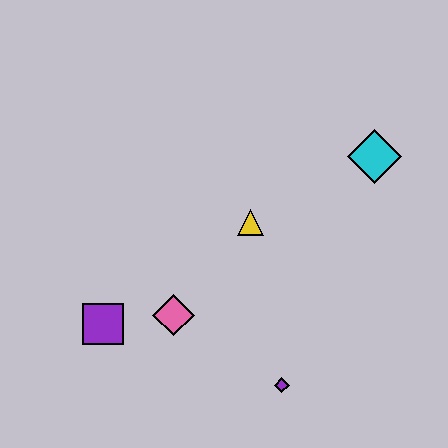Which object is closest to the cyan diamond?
The yellow triangle is closest to the cyan diamond.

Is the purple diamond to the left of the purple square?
No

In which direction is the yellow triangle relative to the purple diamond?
The yellow triangle is above the purple diamond.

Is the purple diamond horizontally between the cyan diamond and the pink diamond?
Yes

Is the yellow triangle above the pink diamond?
Yes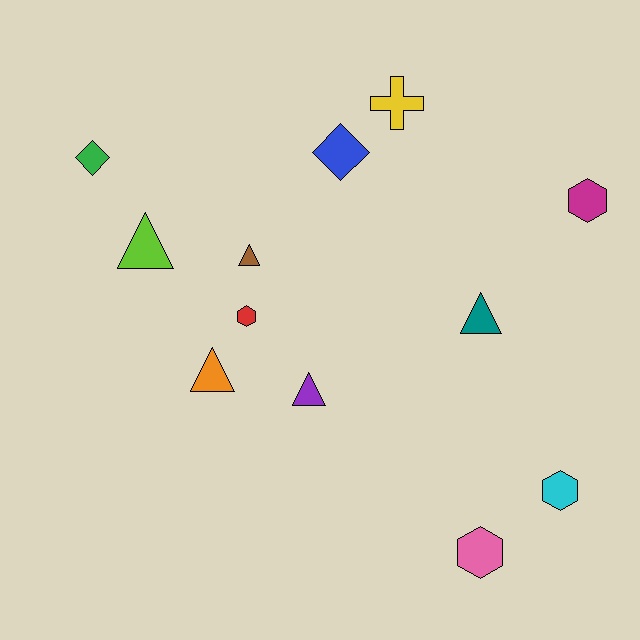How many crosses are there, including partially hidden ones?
There is 1 cross.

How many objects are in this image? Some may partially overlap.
There are 12 objects.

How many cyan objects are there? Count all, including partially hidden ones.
There is 1 cyan object.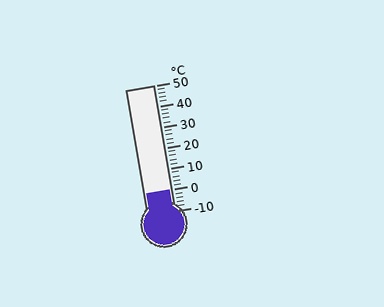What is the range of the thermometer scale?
The thermometer scale ranges from -10°C to 50°C.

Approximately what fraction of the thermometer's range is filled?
The thermometer is filled to approximately 15% of its range.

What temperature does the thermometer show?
The thermometer shows approximately 0°C.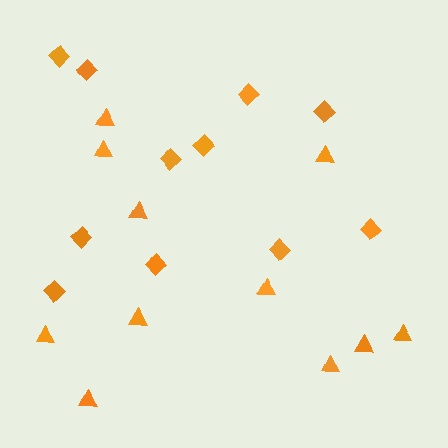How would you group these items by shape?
There are 2 groups: one group of diamonds (11) and one group of triangles (11).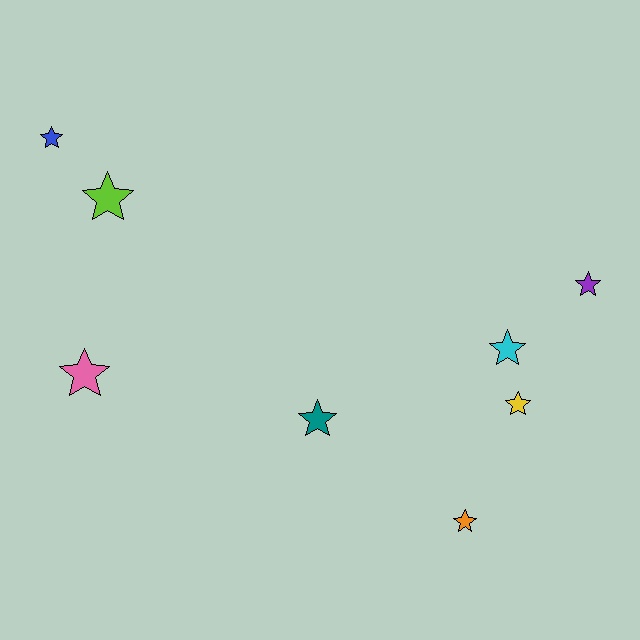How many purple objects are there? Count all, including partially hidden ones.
There is 1 purple object.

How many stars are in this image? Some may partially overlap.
There are 8 stars.